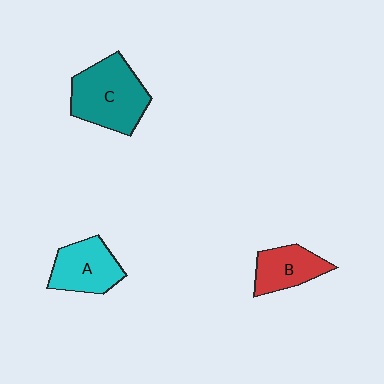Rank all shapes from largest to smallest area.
From largest to smallest: C (teal), A (cyan), B (red).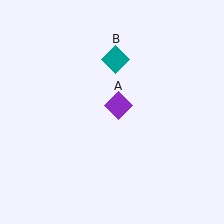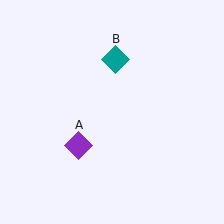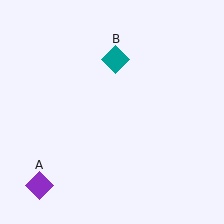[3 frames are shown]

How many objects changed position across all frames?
1 object changed position: purple diamond (object A).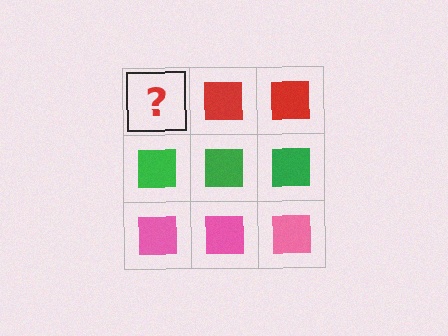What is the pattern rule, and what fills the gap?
The rule is that each row has a consistent color. The gap should be filled with a red square.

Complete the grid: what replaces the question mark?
The question mark should be replaced with a red square.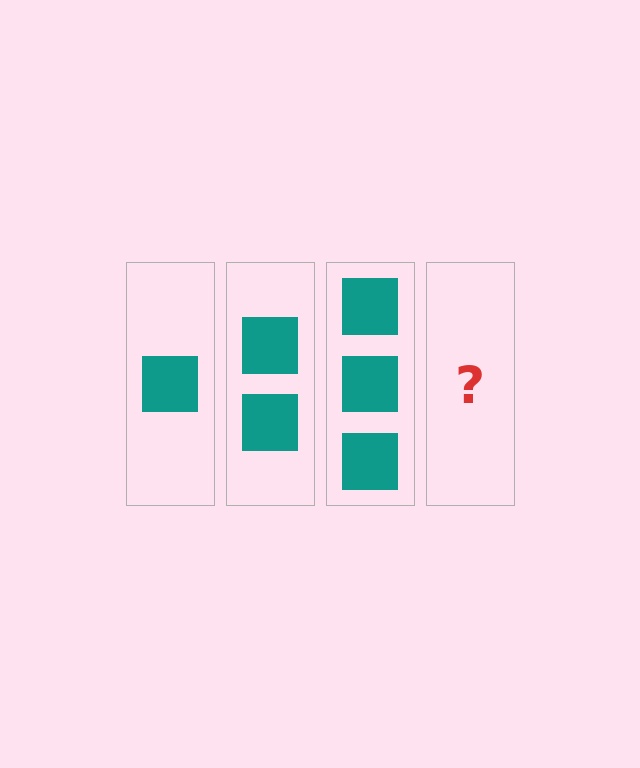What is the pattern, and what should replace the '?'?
The pattern is that each step adds one more square. The '?' should be 4 squares.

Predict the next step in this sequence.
The next step is 4 squares.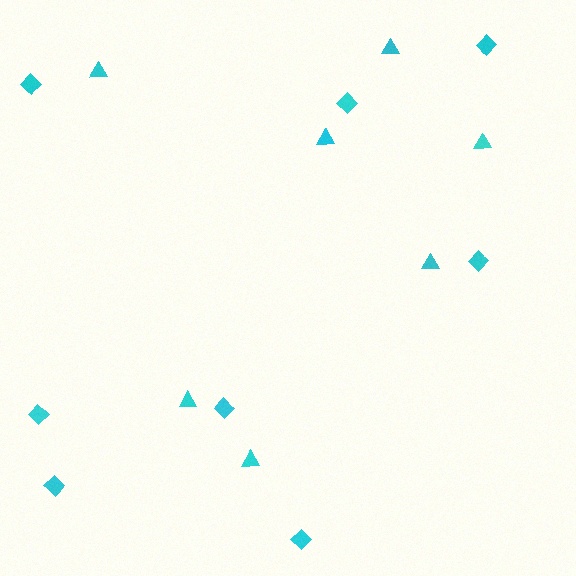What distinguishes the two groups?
There are 2 groups: one group of diamonds (8) and one group of triangles (7).